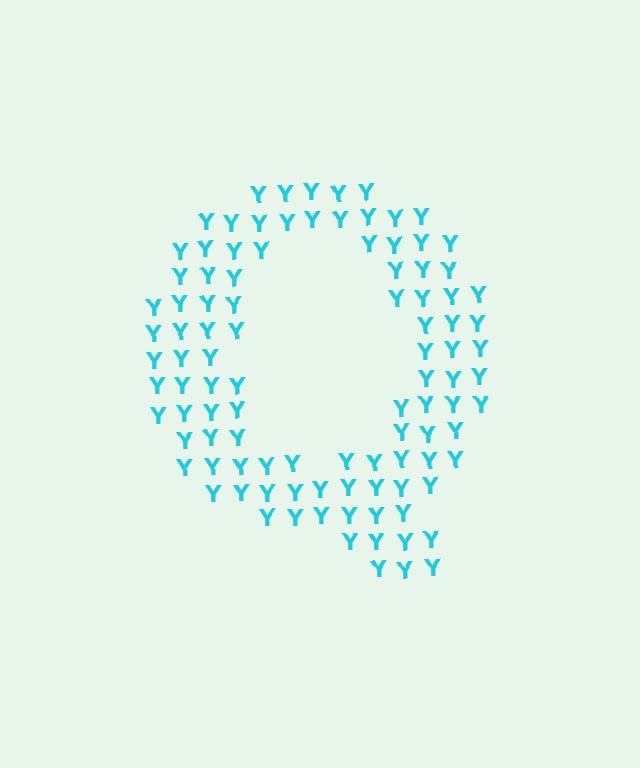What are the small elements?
The small elements are letter Y's.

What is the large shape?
The large shape is the letter Q.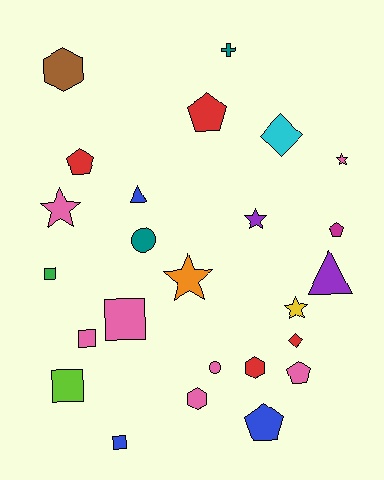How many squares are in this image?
There are 5 squares.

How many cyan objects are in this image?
There is 1 cyan object.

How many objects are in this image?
There are 25 objects.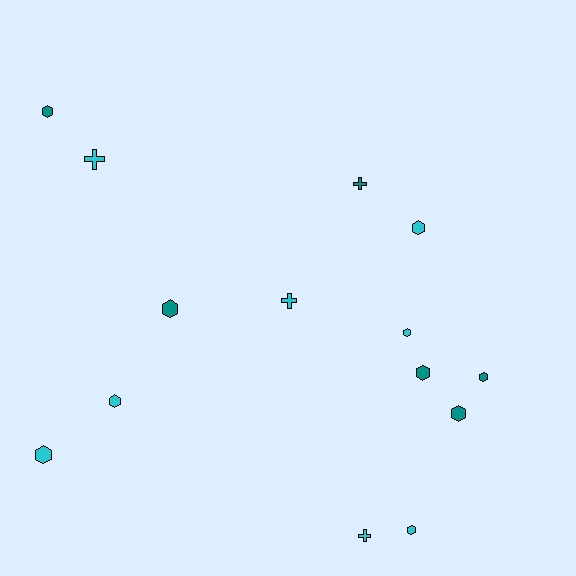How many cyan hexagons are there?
There are 5 cyan hexagons.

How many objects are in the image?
There are 14 objects.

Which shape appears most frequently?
Hexagon, with 10 objects.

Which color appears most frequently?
Cyan, with 8 objects.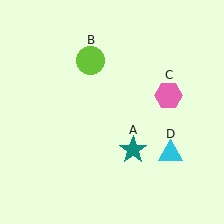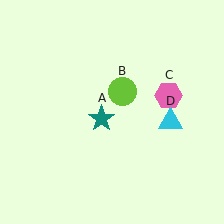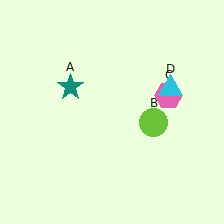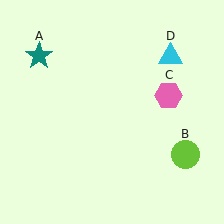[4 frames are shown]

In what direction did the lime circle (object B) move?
The lime circle (object B) moved down and to the right.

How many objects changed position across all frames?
3 objects changed position: teal star (object A), lime circle (object B), cyan triangle (object D).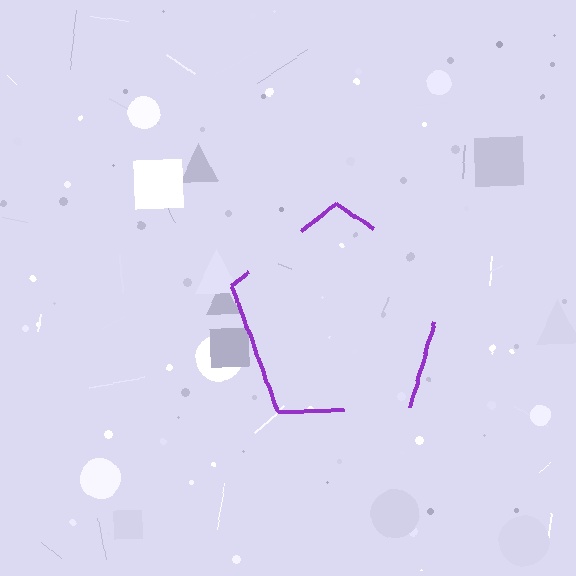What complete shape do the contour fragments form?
The contour fragments form a pentagon.